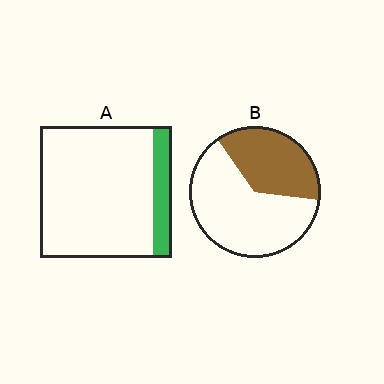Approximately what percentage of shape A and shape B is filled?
A is approximately 15% and B is approximately 35%.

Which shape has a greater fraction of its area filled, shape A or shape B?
Shape B.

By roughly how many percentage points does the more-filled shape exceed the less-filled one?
By roughly 25 percentage points (B over A).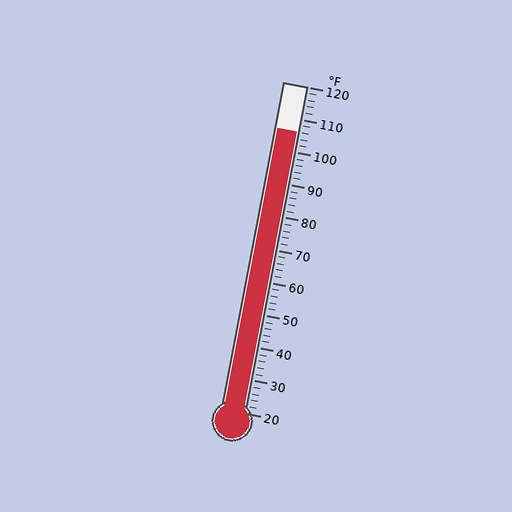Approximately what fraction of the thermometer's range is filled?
The thermometer is filled to approximately 85% of its range.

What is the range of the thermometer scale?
The thermometer scale ranges from 20°F to 120°F.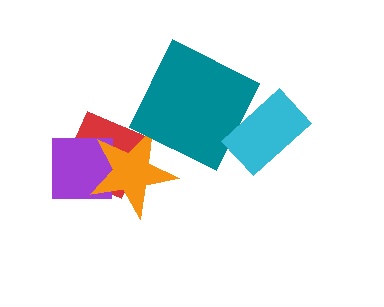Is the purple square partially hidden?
Yes, it is partially covered by another shape.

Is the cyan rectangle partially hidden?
No, no other shape covers it.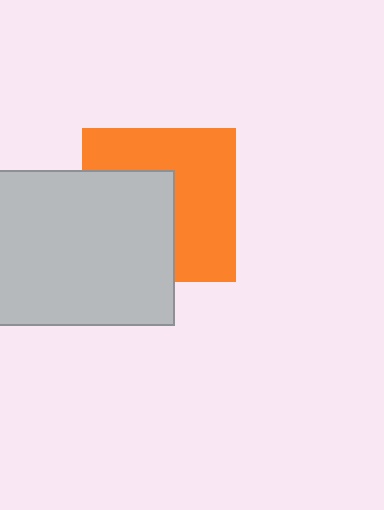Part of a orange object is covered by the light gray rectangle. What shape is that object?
It is a square.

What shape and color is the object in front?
The object in front is a light gray rectangle.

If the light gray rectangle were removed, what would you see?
You would see the complete orange square.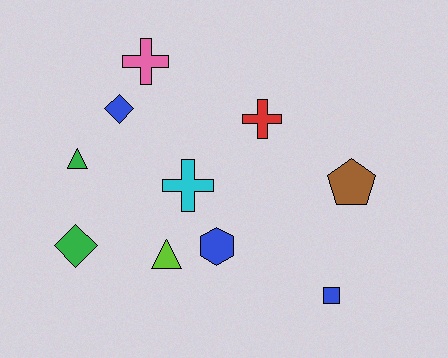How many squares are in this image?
There is 1 square.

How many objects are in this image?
There are 10 objects.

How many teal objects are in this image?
There are no teal objects.